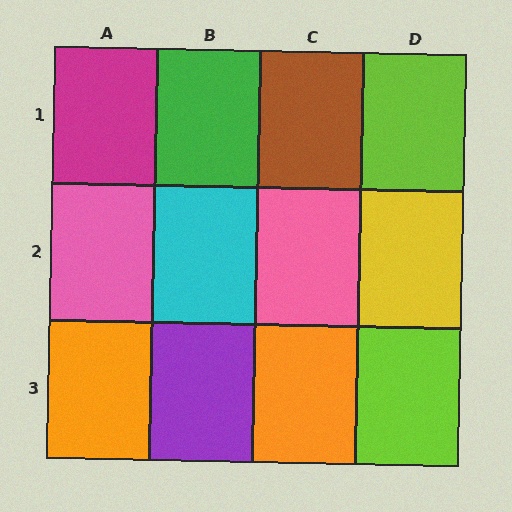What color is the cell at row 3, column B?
Purple.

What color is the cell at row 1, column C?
Brown.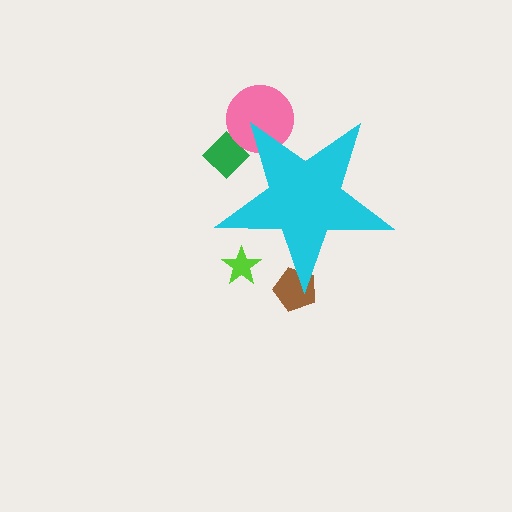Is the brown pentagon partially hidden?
Yes, the brown pentagon is partially hidden behind the cyan star.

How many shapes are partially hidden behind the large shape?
4 shapes are partially hidden.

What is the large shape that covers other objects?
A cyan star.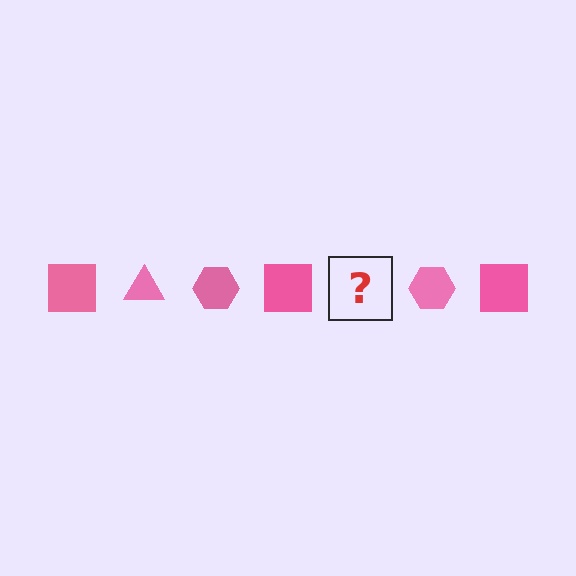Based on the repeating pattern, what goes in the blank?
The blank should be a pink triangle.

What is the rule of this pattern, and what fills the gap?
The rule is that the pattern cycles through square, triangle, hexagon shapes in pink. The gap should be filled with a pink triangle.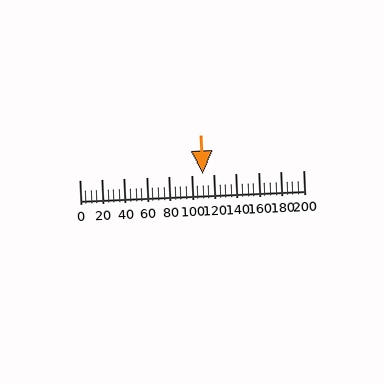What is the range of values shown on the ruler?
The ruler shows values from 0 to 200.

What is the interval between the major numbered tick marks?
The major tick marks are spaced 20 units apart.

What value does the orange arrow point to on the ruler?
The orange arrow points to approximately 110.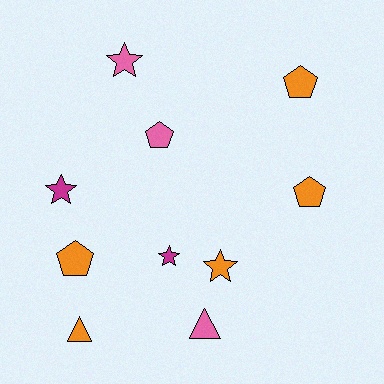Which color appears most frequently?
Orange, with 5 objects.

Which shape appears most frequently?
Star, with 4 objects.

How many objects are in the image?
There are 10 objects.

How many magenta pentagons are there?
There are no magenta pentagons.